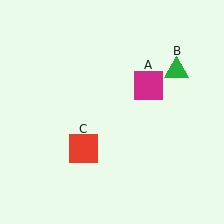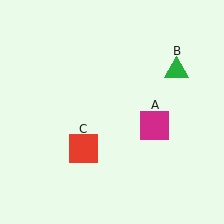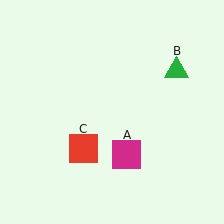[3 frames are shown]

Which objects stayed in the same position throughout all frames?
Green triangle (object B) and red square (object C) remained stationary.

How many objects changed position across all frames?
1 object changed position: magenta square (object A).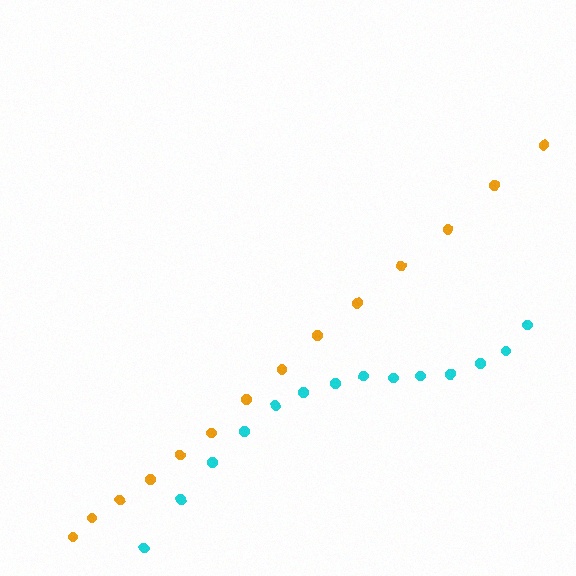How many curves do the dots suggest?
There are 2 distinct paths.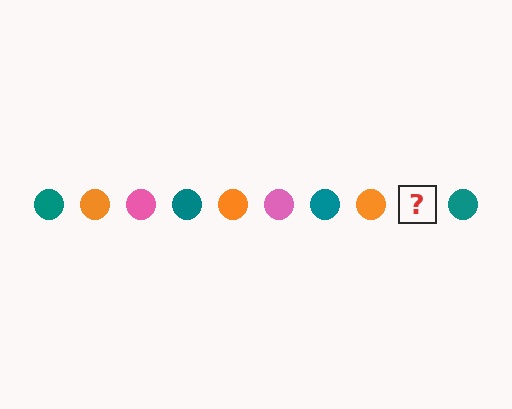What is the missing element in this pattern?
The missing element is a pink circle.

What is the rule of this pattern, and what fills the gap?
The rule is that the pattern cycles through teal, orange, pink circles. The gap should be filled with a pink circle.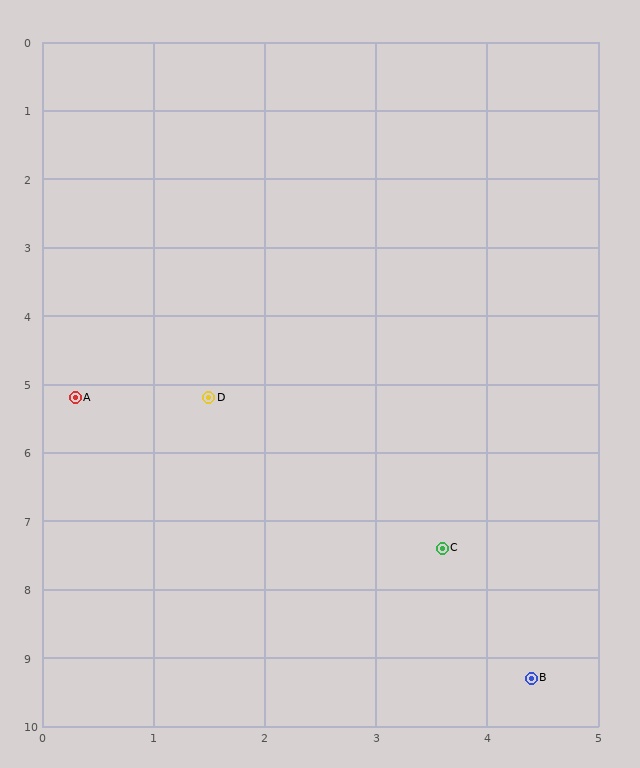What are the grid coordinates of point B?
Point B is at approximately (4.4, 9.3).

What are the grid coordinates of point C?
Point C is at approximately (3.6, 7.4).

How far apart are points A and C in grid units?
Points A and C are about 4.0 grid units apart.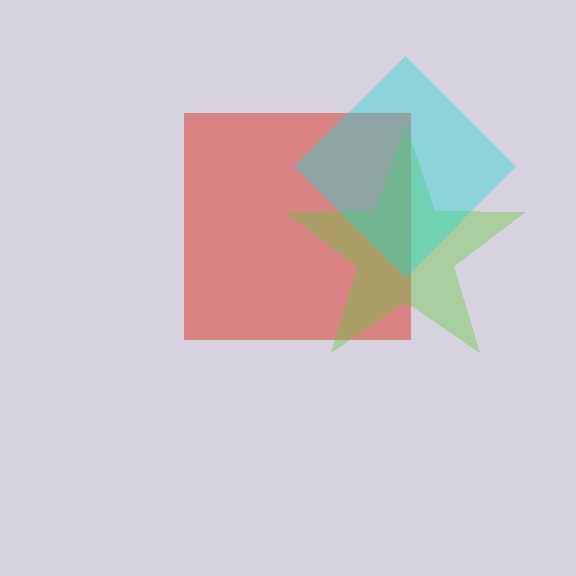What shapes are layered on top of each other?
The layered shapes are: a red square, a lime star, a cyan diamond.